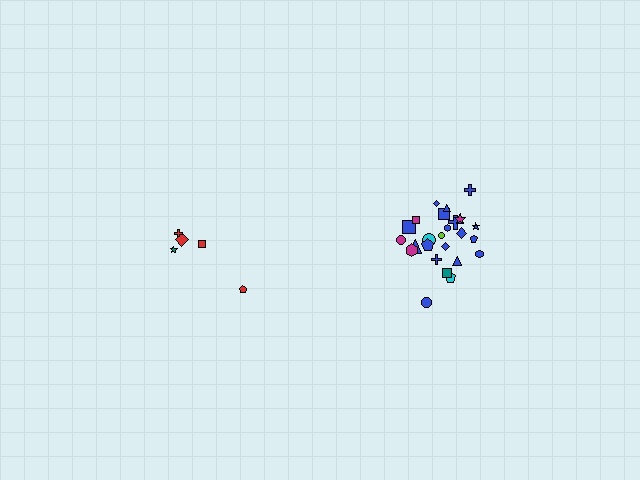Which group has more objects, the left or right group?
The right group.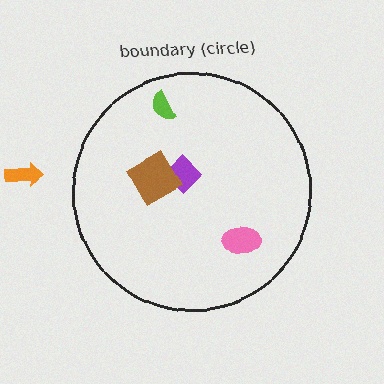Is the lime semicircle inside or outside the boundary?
Inside.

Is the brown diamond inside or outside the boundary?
Inside.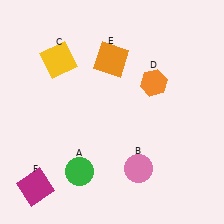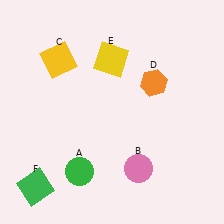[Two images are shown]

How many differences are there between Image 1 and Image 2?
There are 2 differences between the two images.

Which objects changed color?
E changed from orange to yellow. F changed from magenta to green.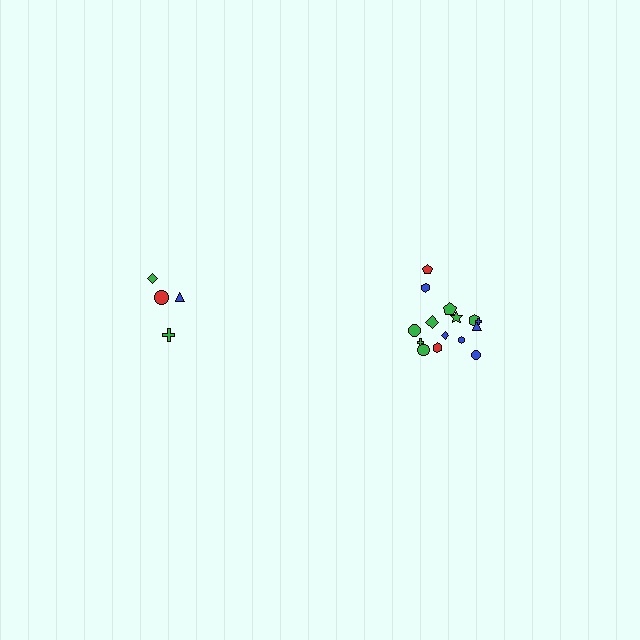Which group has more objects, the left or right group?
The right group.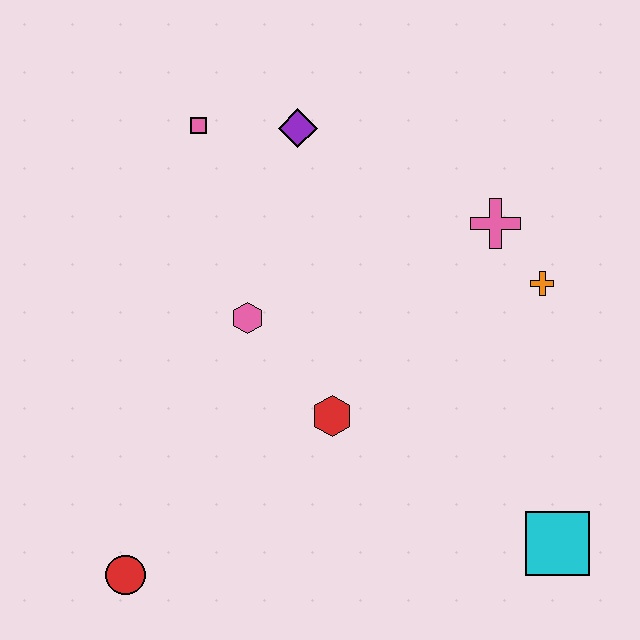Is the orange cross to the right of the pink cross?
Yes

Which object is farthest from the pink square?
The cyan square is farthest from the pink square.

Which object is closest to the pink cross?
The orange cross is closest to the pink cross.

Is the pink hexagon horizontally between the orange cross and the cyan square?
No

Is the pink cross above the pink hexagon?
Yes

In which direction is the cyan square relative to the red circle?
The cyan square is to the right of the red circle.